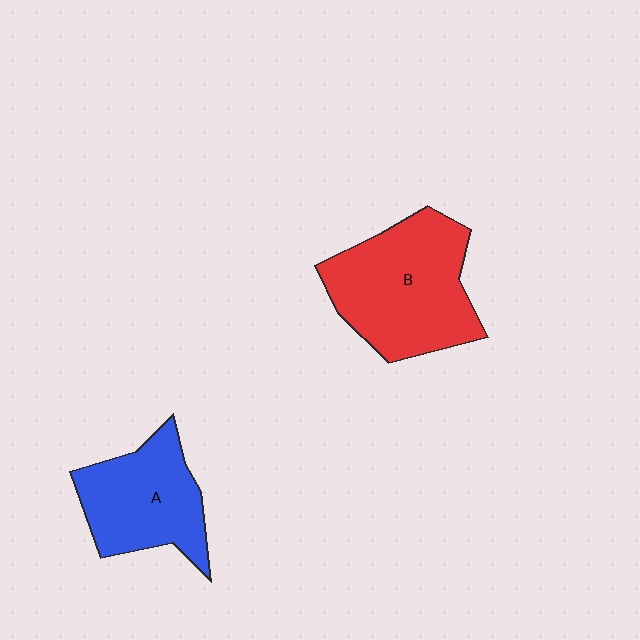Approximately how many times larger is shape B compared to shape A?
Approximately 1.3 times.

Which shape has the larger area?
Shape B (red).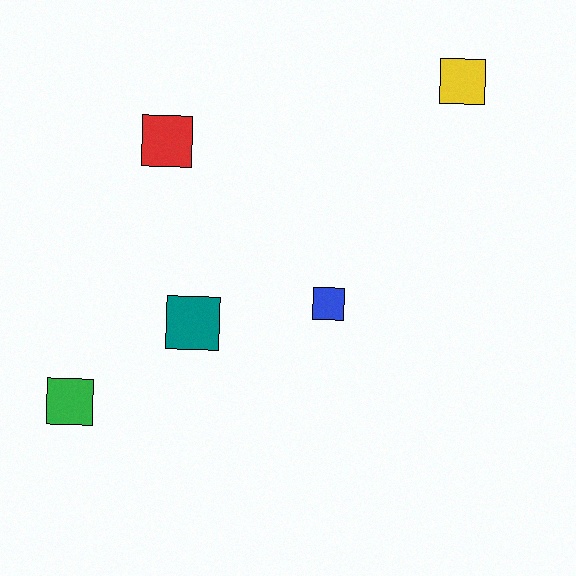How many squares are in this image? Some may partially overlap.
There are 5 squares.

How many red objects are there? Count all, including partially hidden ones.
There is 1 red object.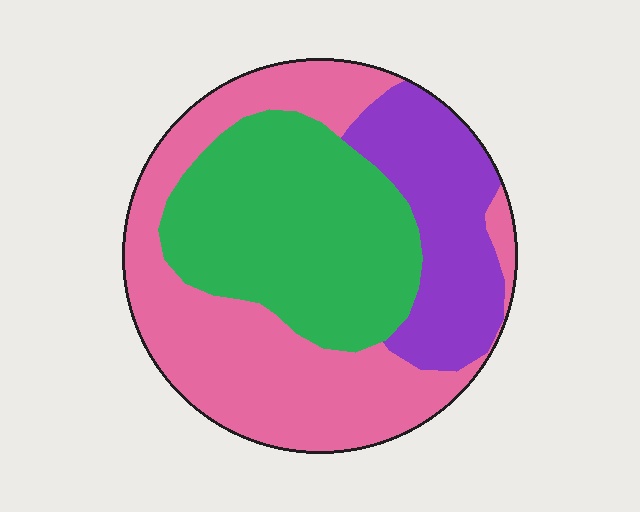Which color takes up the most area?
Pink, at roughly 45%.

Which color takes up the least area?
Purple, at roughly 20%.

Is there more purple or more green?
Green.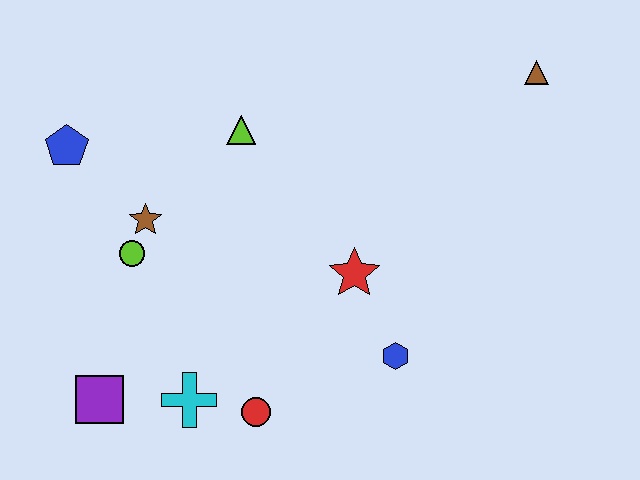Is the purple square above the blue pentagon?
No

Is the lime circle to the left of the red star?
Yes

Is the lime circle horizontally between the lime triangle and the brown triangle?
No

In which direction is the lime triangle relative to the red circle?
The lime triangle is above the red circle.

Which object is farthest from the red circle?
The brown triangle is farthest from the red circle.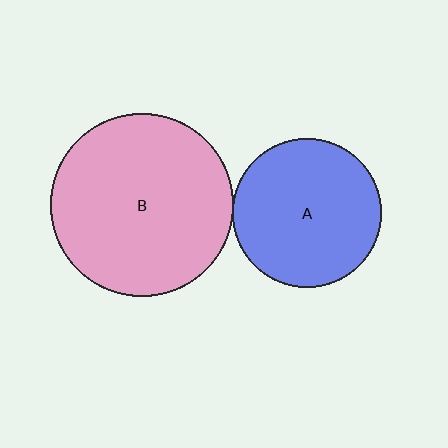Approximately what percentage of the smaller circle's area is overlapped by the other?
Approximately 5%.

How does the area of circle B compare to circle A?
Approximately 1.5 times.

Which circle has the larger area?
Circle B (pink).